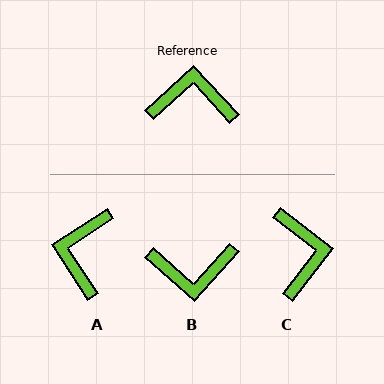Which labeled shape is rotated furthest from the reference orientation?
B, about 174 degrees away.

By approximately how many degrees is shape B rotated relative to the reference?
Approximately 174 degrees clockwise.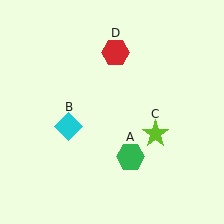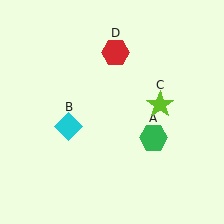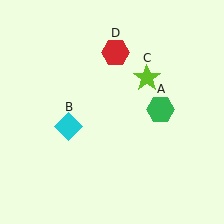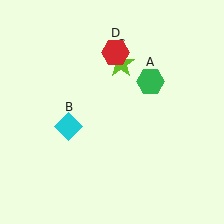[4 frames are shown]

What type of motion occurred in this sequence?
The green hexagon (object A), lime star (object C) rotated counterclockwise around the center of the scene.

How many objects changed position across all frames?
2 objects changed position: green hexagon (object A), lime star (object C).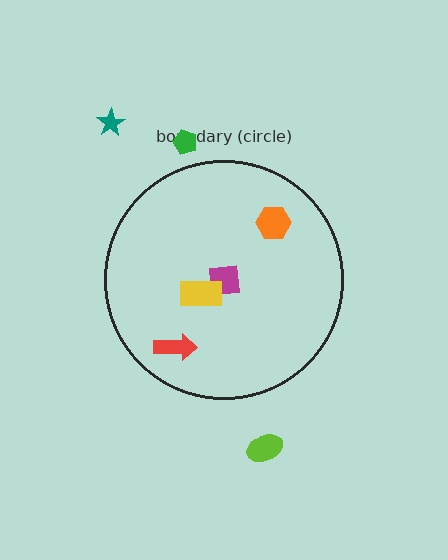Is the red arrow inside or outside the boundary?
Inside.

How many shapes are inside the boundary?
4 inside, 3 outside.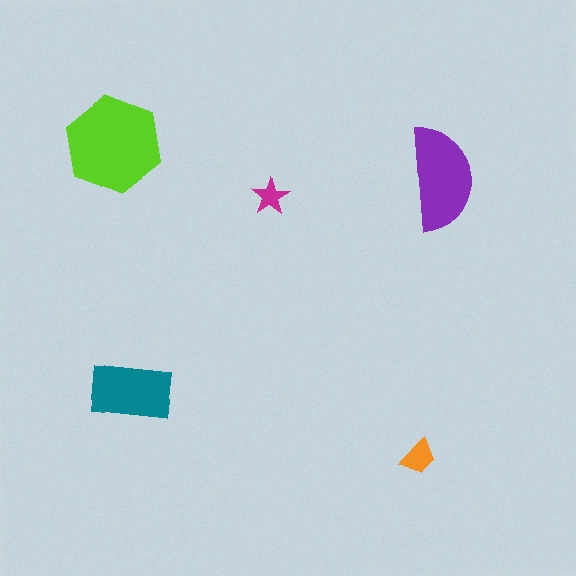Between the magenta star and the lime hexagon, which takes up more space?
The lime hexagon.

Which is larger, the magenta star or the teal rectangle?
The teal rectangle.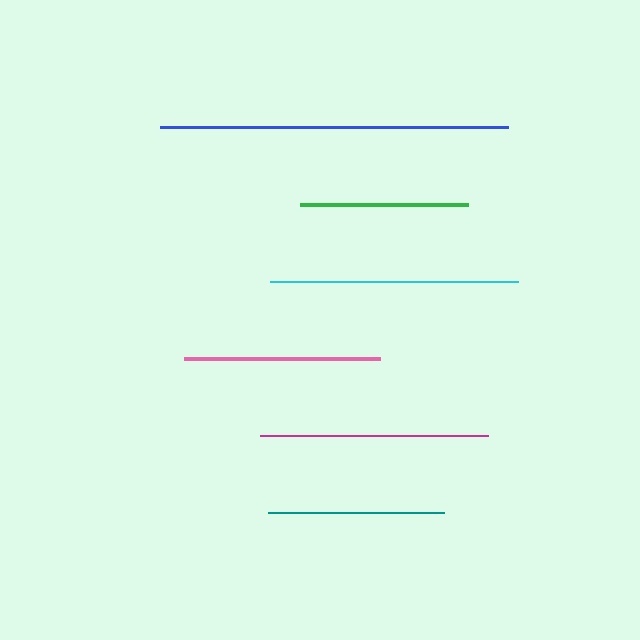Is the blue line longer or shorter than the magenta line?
The blue line is longer than the magenta line.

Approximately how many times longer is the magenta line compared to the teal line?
The magenta line is approximately 1.3 times the length of the teal line.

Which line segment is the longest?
The blue line is the longest at approximately 348 pixels.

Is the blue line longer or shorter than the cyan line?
The blue line is longer than the cyan line.